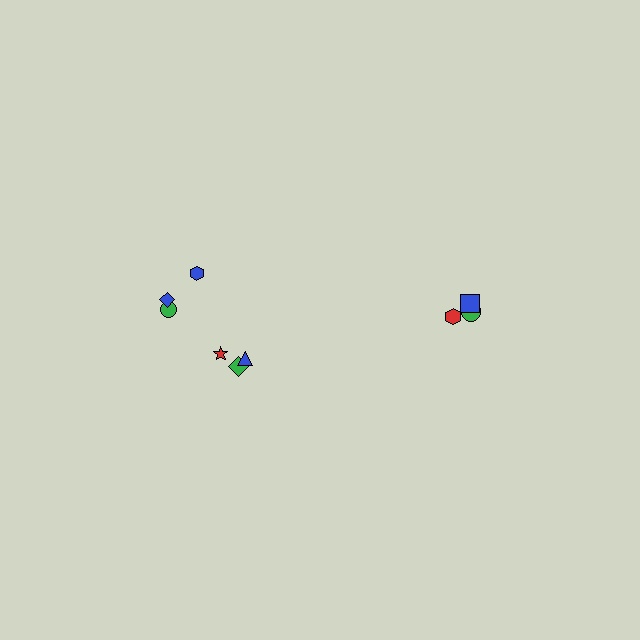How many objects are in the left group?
There are 6 objects.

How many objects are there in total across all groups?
There are 9 objects.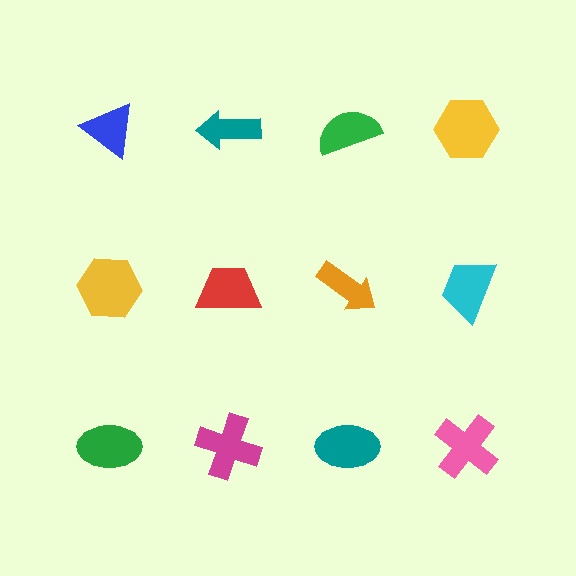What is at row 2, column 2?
A red trapezoid.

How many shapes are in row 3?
4 shapes.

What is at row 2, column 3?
An orange arrow.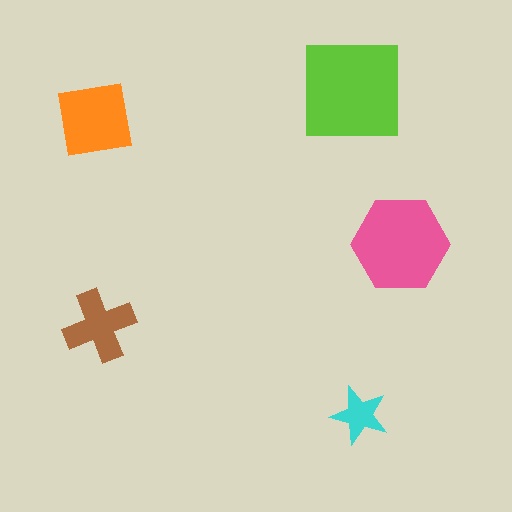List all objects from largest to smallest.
The lime square, the pink hexagon, the orange square, the brown cross, the cyan star.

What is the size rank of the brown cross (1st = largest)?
4th.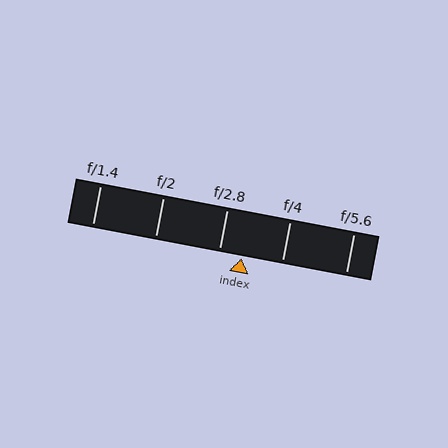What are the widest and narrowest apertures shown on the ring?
The widest aperture shown is f/1.4 and the narrowest is f/5.6.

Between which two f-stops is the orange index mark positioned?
The index mark is between f/2.8 and f/4.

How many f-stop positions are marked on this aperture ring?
There are 5 f-stop positions marked.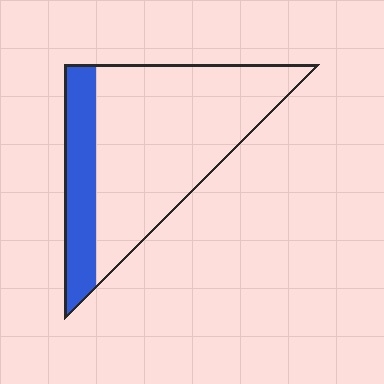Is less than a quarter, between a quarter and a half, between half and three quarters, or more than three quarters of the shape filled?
Less than a quarter.